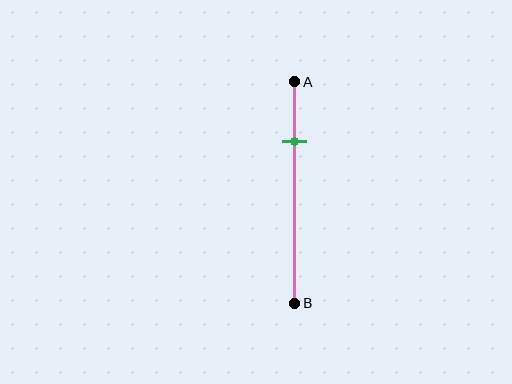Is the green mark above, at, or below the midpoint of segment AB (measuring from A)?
The green mark is above the midpoint of segment AB.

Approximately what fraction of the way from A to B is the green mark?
The green mark is approximately 25% of the way from A to B.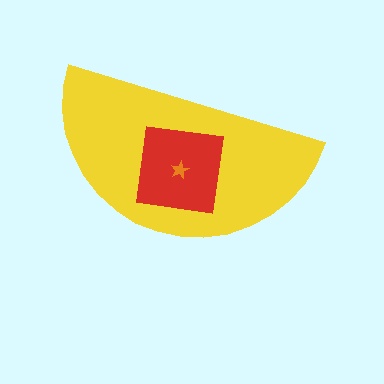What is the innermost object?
The orange star.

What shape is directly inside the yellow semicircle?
The red square.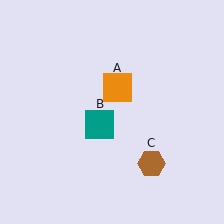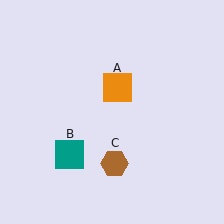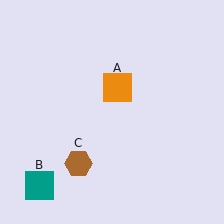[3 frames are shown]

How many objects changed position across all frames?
2 objects changed position: teal square (object B), brown hexagon (object C).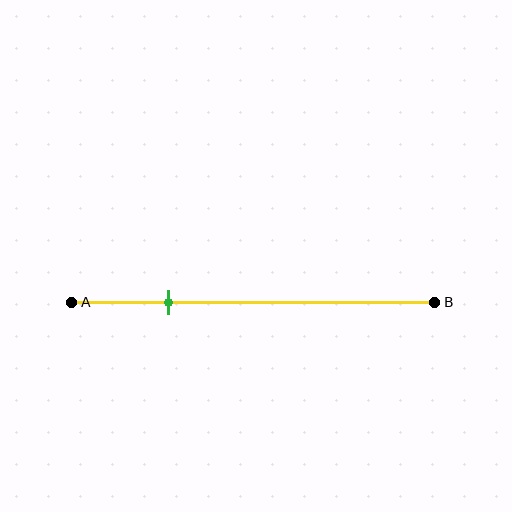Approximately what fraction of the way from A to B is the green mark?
The green mark is approximately 25% of the way from A to B.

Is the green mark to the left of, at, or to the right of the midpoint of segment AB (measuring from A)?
The green mark is to the left of the midpoint of segment AB.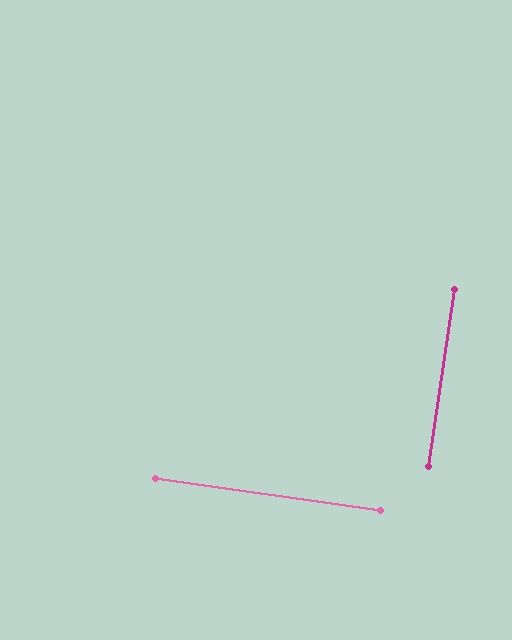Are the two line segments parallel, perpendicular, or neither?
Perpendicular — they meet at approximately 90°.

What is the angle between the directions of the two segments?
Approximately 90 degrees.